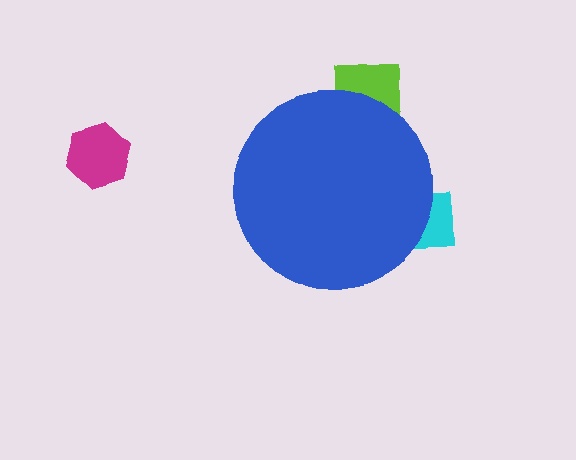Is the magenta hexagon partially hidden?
No, the magenta hexagon is fully visible.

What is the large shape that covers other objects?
A blue circle.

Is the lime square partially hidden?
Yes, the lime square is partially hidden behind the blue circle.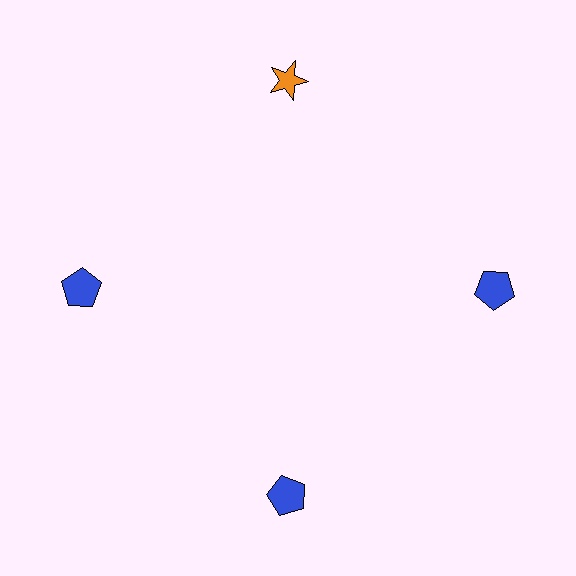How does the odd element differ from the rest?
It differs in both color (orange instead of blue) and shape (star instead of pentagon).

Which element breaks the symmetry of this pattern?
The orange star at roughly the 12 o'clock position breaks the symmetry. All other shapes are blue pentagons.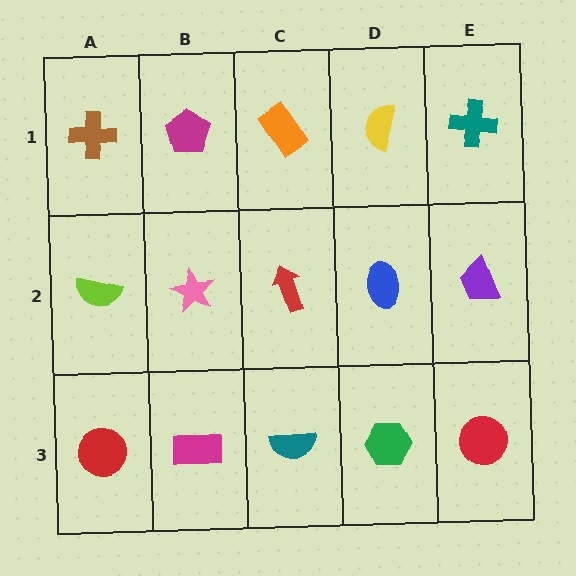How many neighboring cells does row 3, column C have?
3.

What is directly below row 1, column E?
A purple trapezoid.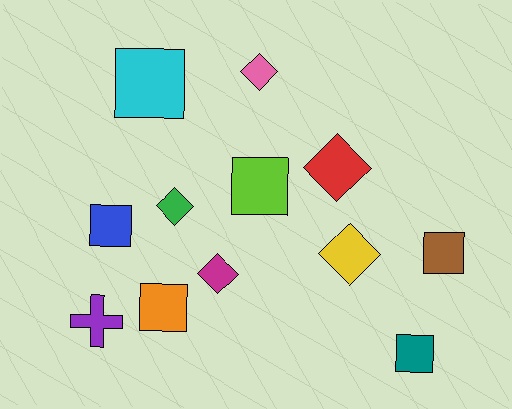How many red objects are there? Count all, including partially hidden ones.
There is 1 red object.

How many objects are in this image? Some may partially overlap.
There are 12 objects.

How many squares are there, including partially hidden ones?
There are 6 squares.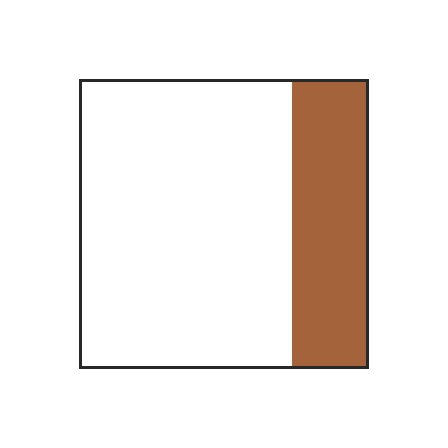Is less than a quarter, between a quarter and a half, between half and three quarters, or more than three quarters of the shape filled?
Between a quarter and a half.